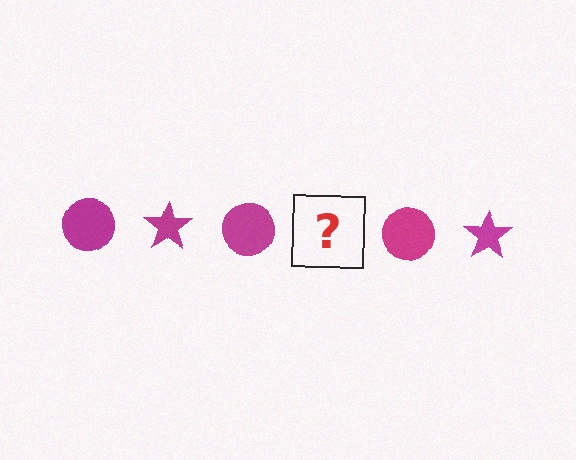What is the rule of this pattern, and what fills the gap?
The rule is that the pattern cycles through circle, star shapes in magenta. The gap should be filled with a magenta star.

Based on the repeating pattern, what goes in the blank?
The blank should be a magenta star.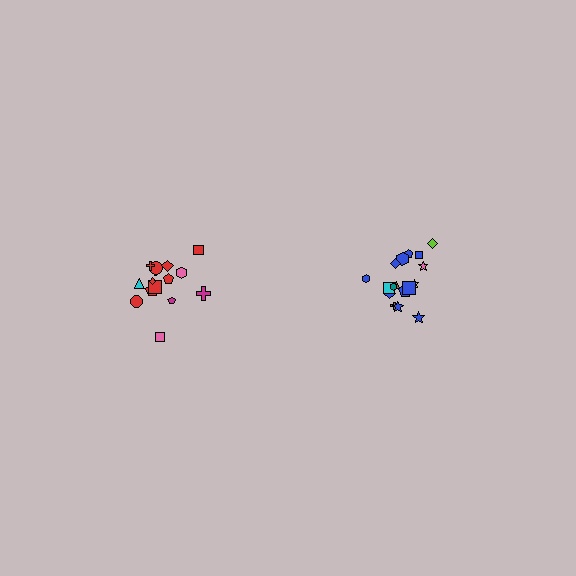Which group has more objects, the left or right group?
The right group.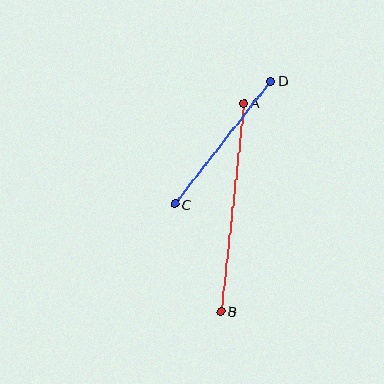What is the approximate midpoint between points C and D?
The midpoint is at approximately (223, 143) pixels.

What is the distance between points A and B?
The distance is approximately 209 pixels.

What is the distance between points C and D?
The distance is approximately 156 pixels.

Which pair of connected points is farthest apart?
Points A and B are farthest apart.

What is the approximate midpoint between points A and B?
The midpoint is at approximately (232, 207) pixels.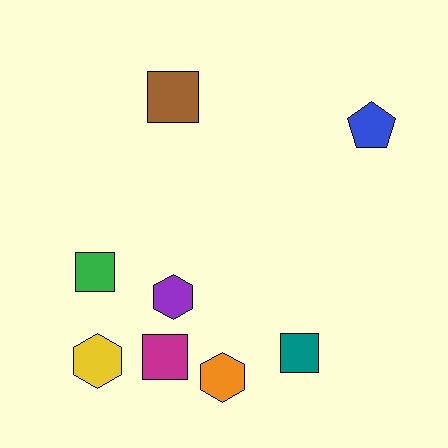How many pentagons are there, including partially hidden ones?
There is 1 pentagon.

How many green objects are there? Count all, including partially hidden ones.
There is 1 green object.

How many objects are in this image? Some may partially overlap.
There are 8 objects.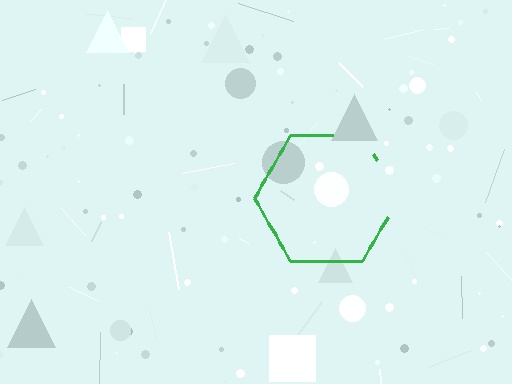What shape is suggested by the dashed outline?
The dashed outline suggests a hexagon.